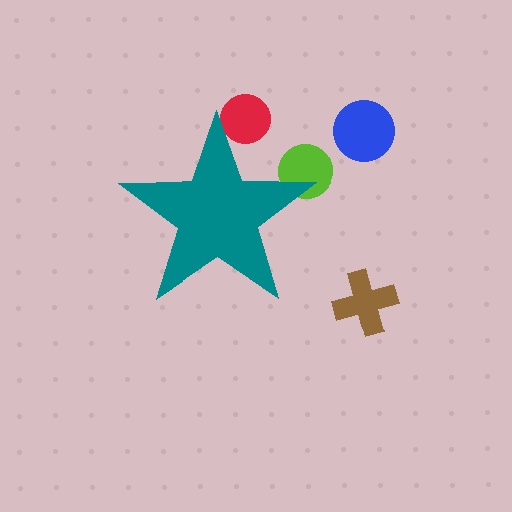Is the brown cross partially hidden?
No, the brown cross is fully visible.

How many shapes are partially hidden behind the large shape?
2 shapes are partially hidden.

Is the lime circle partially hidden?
Yes, the lime circle is partially hidden behind the teal star.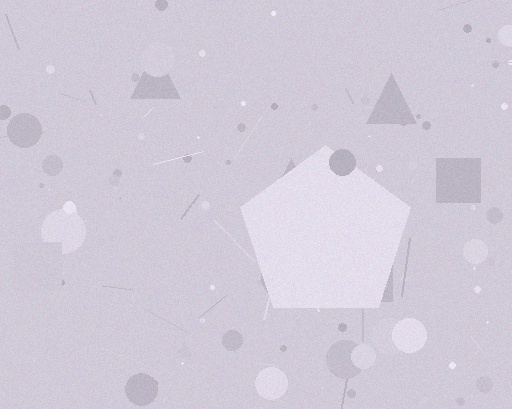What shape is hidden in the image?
A pentagon is hidden in the image.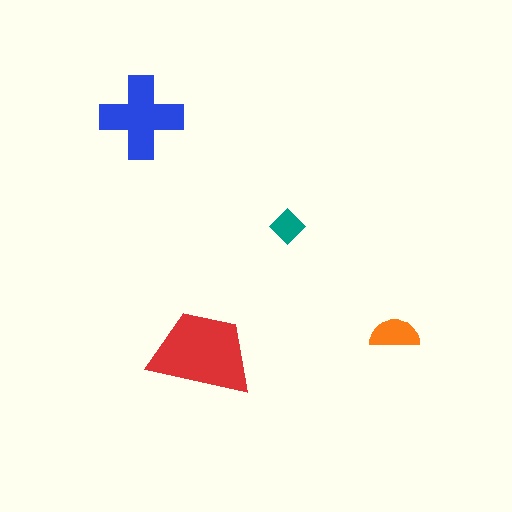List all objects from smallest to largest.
The teal diamond, the orange semicircle, the blue cross, the red trapezoid.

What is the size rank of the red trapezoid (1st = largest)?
1st.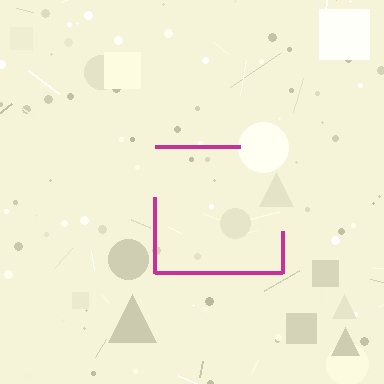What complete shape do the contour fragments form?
The contour fragments form a square.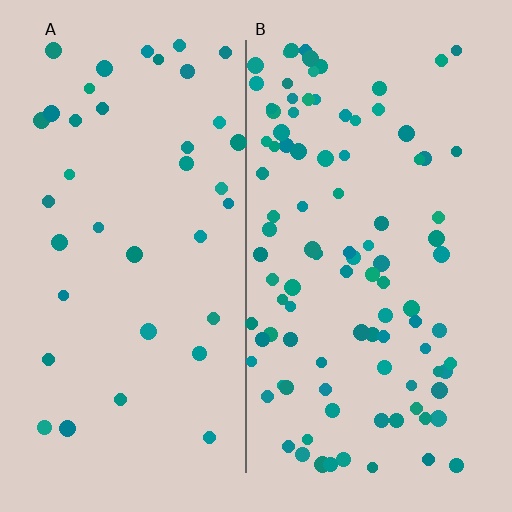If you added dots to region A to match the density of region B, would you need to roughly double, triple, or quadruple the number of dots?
Approximately triple.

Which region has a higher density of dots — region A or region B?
B (the right).